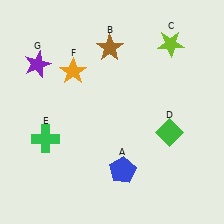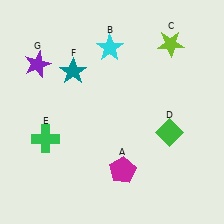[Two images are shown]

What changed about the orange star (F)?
In Image 1, F is orange. In Image 2, it changed to teal.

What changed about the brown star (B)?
In Image 1, B is brown. In Image 2, it changed to cyan.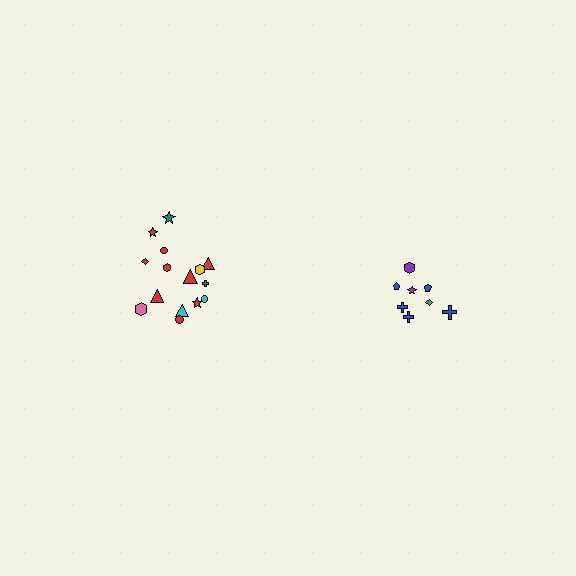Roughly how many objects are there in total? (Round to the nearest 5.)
Roughly 25 objects in total.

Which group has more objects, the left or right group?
The left group.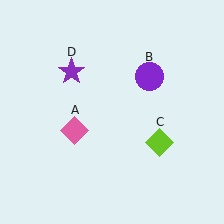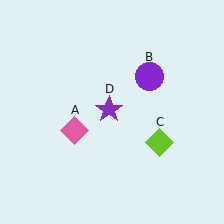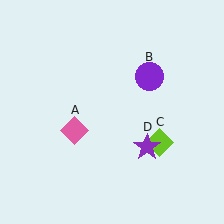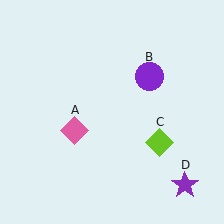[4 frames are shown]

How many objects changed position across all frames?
1 object changed position: purple star (object D).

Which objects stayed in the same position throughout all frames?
Pink diamond (object A) and purple circle (object B) and lime diamond (object C) remained stationary.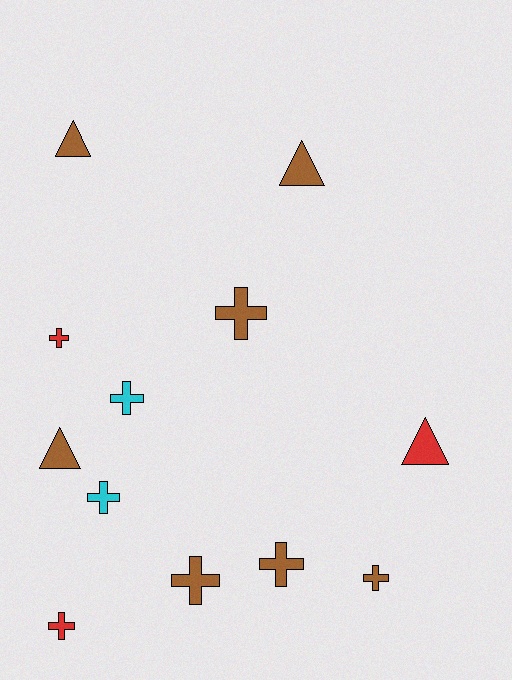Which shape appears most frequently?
Cross, with 8 objects.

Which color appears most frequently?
Brown, with 7 objects.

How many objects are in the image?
There are 12 objects.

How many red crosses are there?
There are 2 red crosses.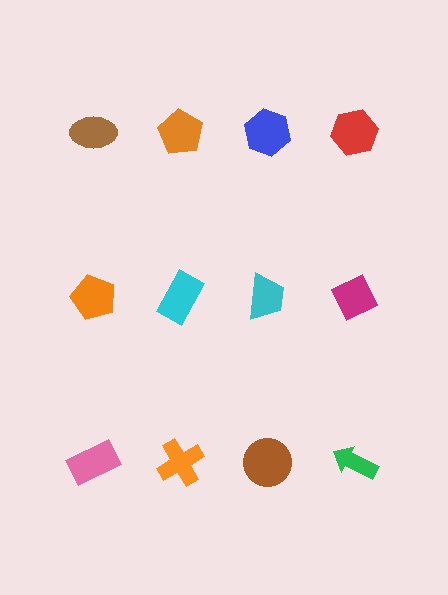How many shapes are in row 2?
4 shapes.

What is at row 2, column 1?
An orange pentagon.